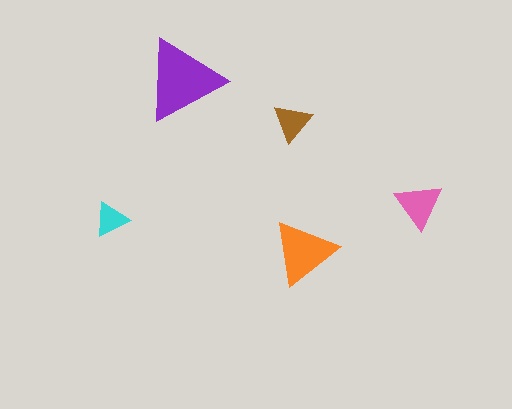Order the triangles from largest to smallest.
the purple one, the orange one, the pink one, the brown one, the cyan one.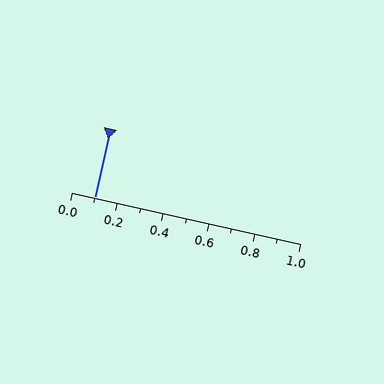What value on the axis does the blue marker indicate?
The marker indicates approximately 0.1.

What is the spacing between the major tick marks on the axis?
The major ticks are spaced 0.2 apart.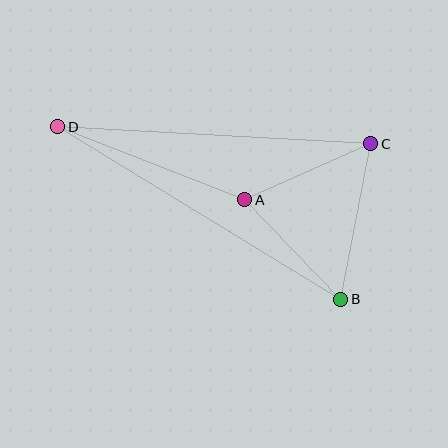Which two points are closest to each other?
Points A and C are closest to each other.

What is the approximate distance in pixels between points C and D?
The distance between C and D is approximately 314 pixels.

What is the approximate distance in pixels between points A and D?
The distance between A and D is approximately 201 pixels.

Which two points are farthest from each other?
Points B and D are farthest from each other.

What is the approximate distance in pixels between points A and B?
The distance between A and B is approximately 138 pixels.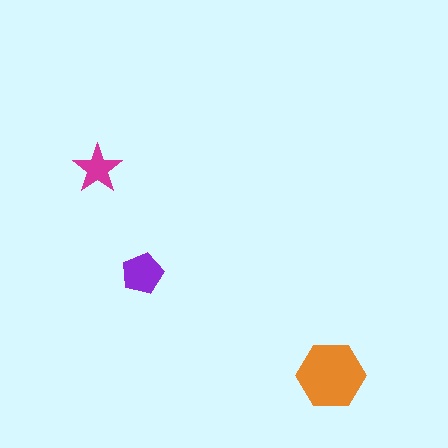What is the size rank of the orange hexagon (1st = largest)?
1st.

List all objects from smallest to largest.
The magenta star, the purple pentagon, the orange hexagon.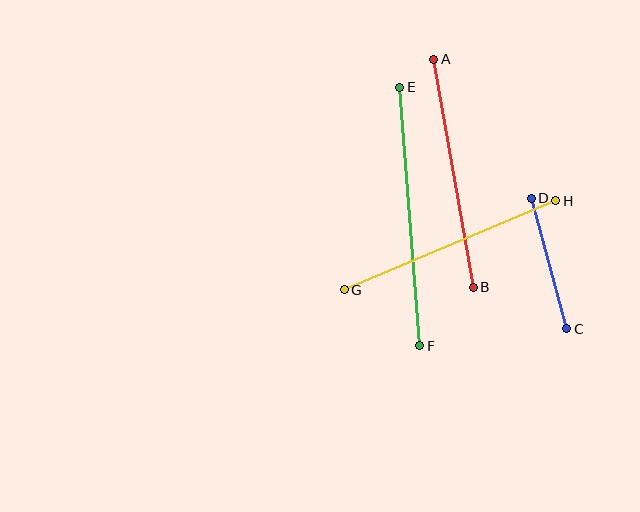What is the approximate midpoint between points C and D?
The midpoint is at approximately (549, 264) pixels.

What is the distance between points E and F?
The distance is approximately 259 pixels.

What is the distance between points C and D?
The distance is approximately 135 pixels.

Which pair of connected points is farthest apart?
Points E and F are farthest apart.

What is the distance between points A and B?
The distance is approximately 232 pixels.